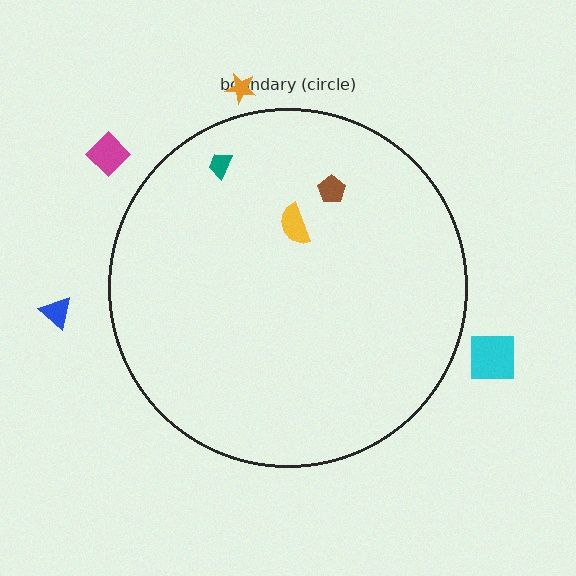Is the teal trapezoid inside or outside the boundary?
Inside.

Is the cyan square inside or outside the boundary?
Outside.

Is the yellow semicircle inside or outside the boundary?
Inside.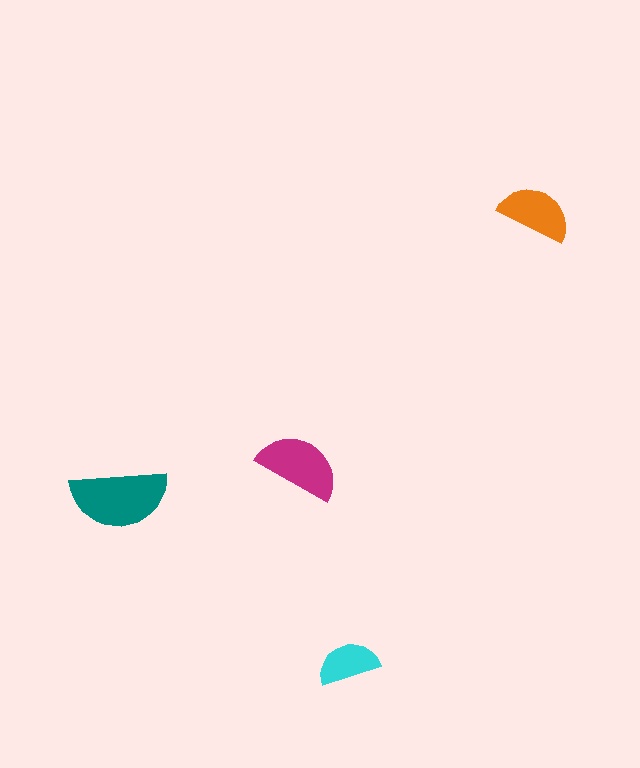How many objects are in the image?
There are 4 objects in the image.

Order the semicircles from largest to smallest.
the teal one, the magenta one, the orange one, the cyan one.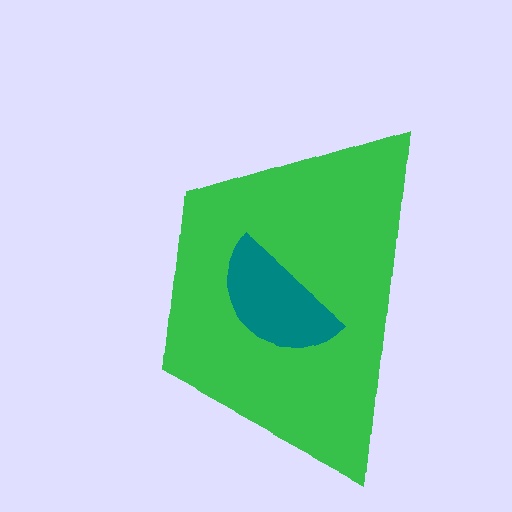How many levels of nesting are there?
2.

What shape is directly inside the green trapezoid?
The teal semicircle.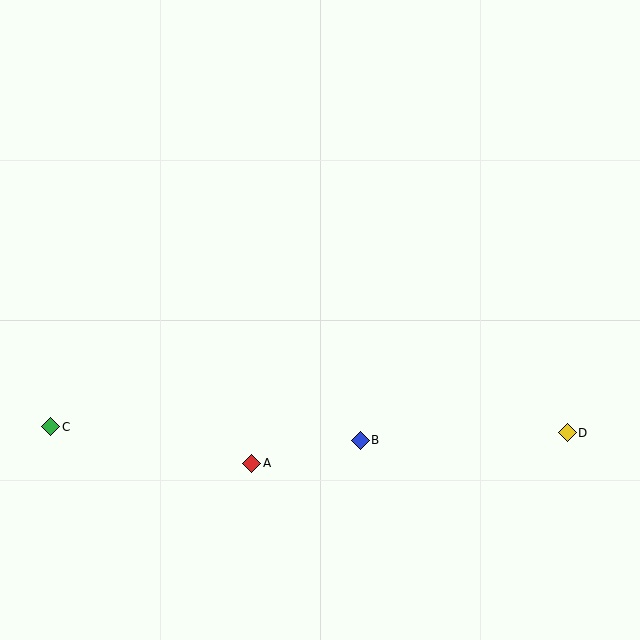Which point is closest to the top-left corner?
Point C is closest to the top-left corner.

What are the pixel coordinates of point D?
Point D is at (567, 433).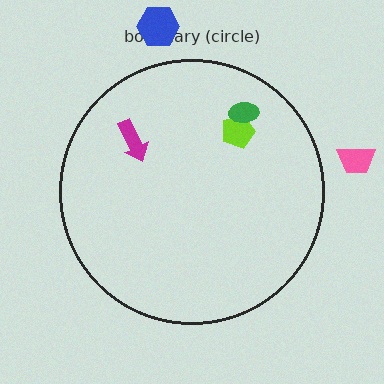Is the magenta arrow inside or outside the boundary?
Inside.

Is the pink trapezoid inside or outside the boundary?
Outside.